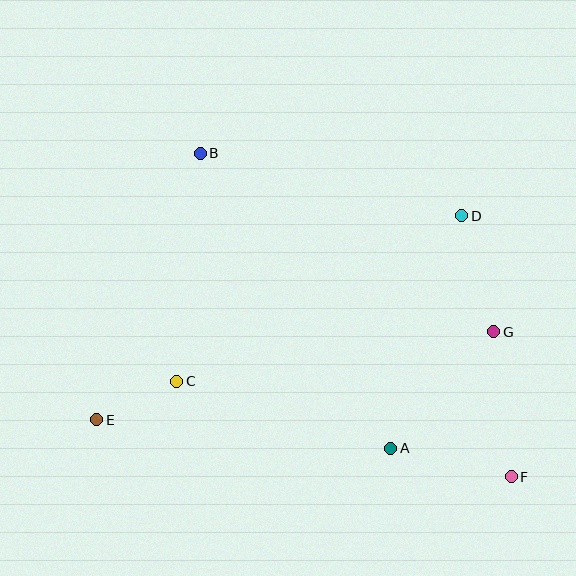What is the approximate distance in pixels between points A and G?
The distance between A and G is approximately 155 pixels.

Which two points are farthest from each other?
Points B and F are farthest from each other.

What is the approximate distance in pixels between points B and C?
The distance between B and C is approximately 230 pixels.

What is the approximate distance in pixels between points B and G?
The distance between B and G is approximately 344 pixels.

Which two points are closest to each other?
Points C and E are closest to each other.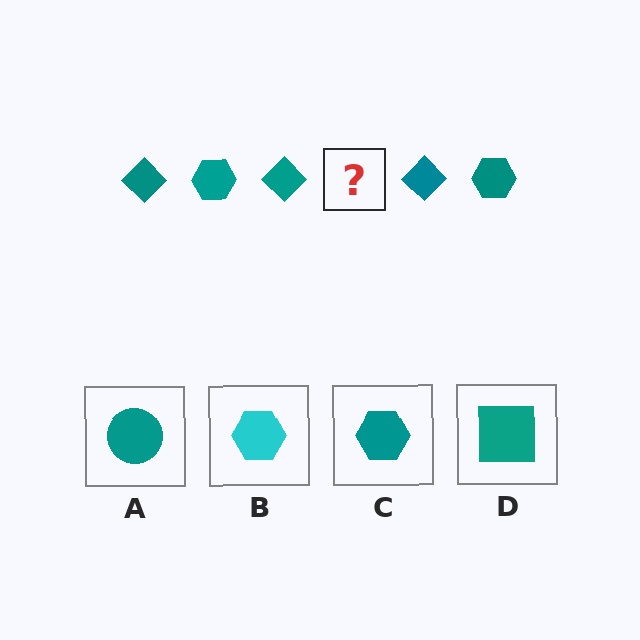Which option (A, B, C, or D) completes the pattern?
C.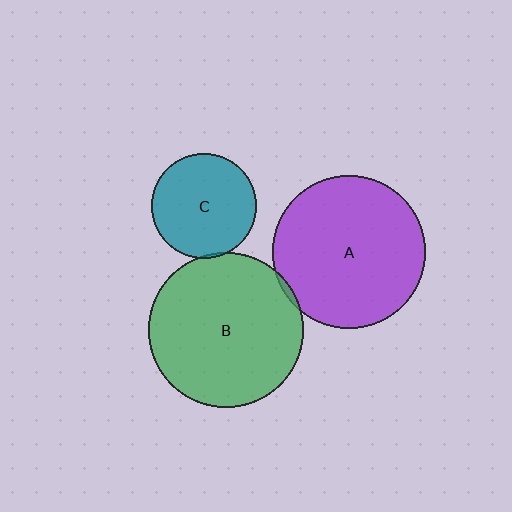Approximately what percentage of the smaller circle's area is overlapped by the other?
Approximately 5%.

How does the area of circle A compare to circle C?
Approximately 2.1 times.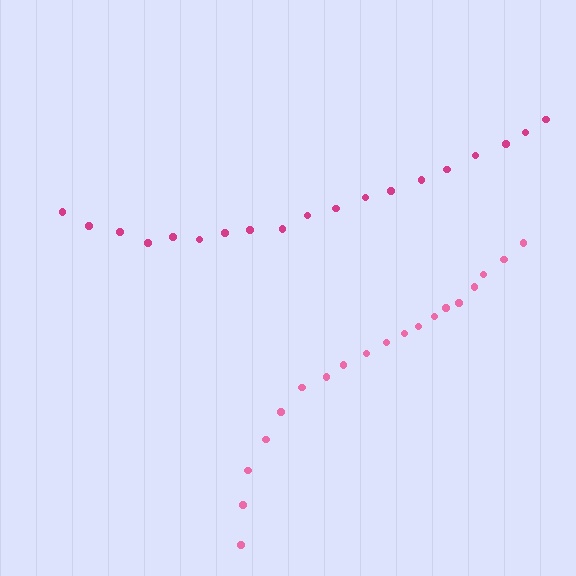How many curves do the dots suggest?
There are 2 distinct paths.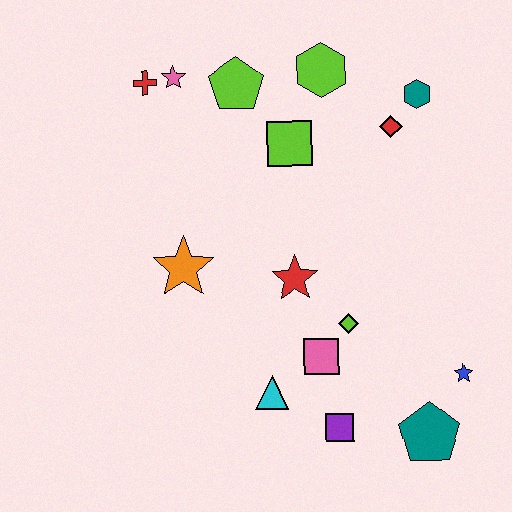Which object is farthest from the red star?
The red cross is farthest from the red star.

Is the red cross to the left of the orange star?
Yes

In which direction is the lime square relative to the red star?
The lime square is above the red star.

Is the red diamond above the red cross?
No